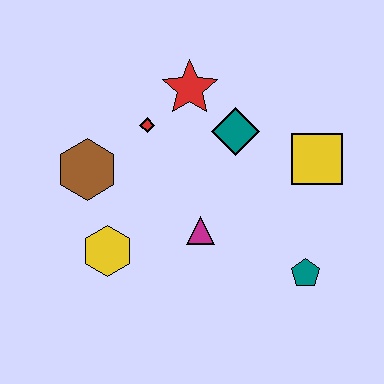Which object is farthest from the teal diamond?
The yellow hexagon is farthest from the teal diamond.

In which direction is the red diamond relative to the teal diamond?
The red diamond is to the left of the teal diamond.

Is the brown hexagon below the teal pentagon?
No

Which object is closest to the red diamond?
The red star is closest to the red diamond.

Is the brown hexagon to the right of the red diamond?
No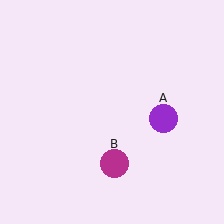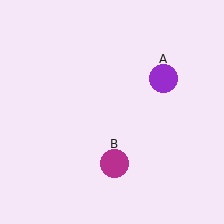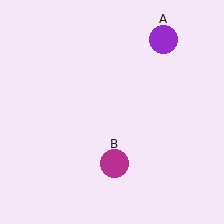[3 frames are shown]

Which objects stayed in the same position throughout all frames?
Magenta circle (object B) remained stationary.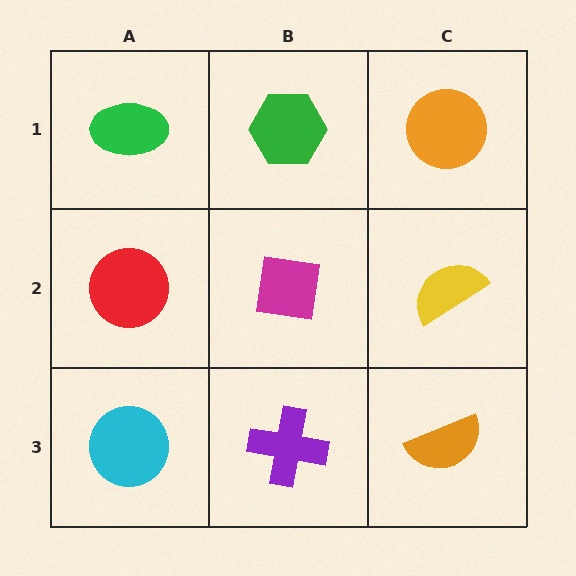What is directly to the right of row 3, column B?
An orange semicircle.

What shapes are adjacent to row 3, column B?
A magenta square (row 2, column B), a cyan circle (row 3, column A), an orange semicircle (row 3, column C).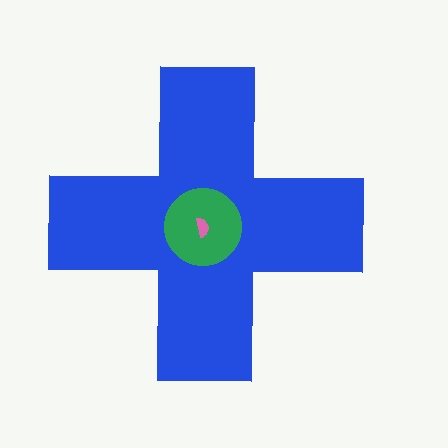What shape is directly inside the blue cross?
The green circle.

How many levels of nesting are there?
3.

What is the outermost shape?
The blue cross.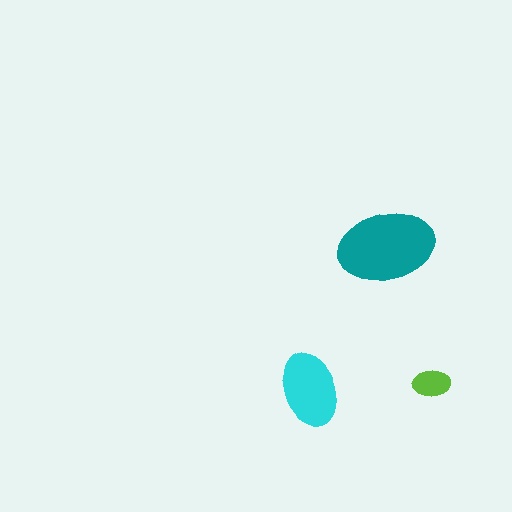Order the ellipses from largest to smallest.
the teal one, the cyan one, the lime one.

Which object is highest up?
The teal ellipse is topmost.